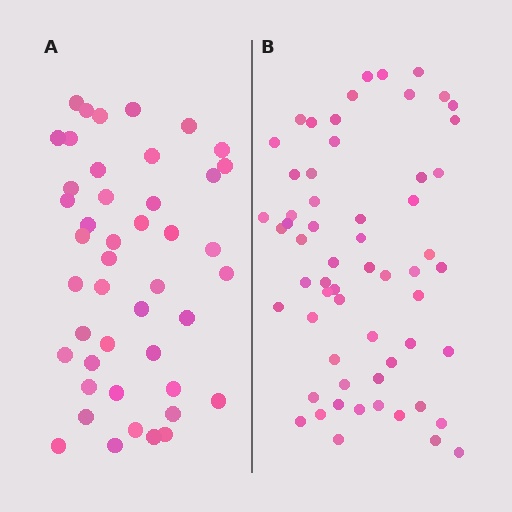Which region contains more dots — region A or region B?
Region B (the right region) has more dots.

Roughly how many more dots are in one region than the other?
Region B has approximately 15 more dots than region A.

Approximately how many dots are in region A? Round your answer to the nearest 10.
About 40 dots. (The exact count is 45, which rounds to 40.)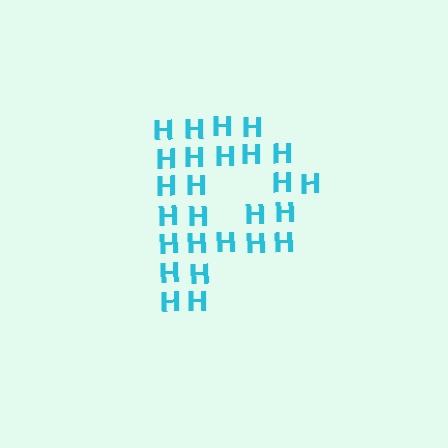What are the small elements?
The small elements are letter H's.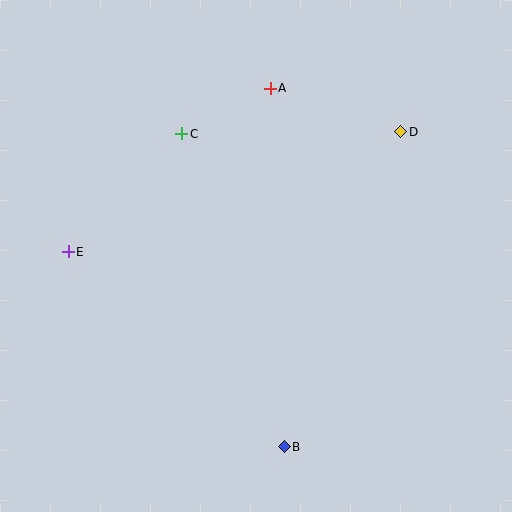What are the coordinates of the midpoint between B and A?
The midpoint between B and A is at (277, 268).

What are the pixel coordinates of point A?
Point A is at (270, 88).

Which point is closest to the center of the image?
Point C at (182, 134) is closest to the center.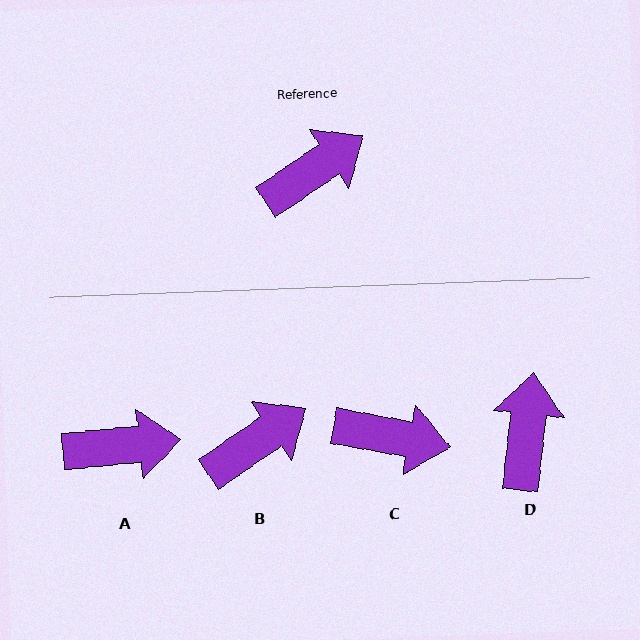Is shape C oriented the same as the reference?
No, it is off by about 45 degrees.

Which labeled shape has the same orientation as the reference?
B.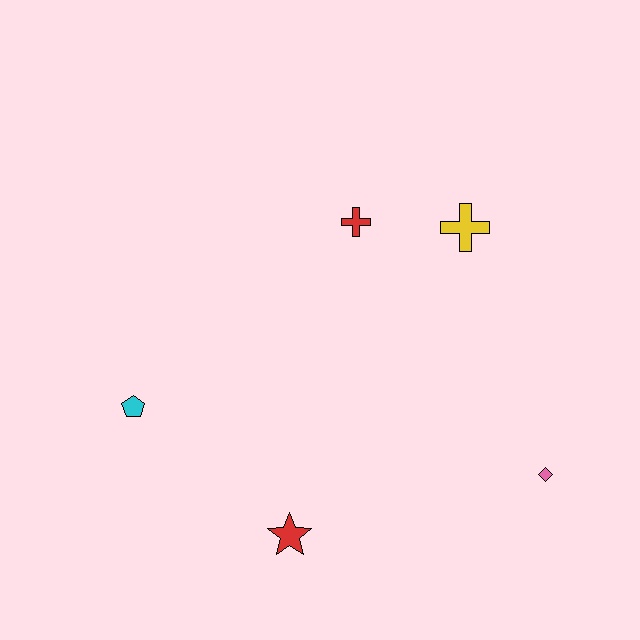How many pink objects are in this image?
There is 1 pink object.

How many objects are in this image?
There are 5 objects.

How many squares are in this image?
There are no squares.